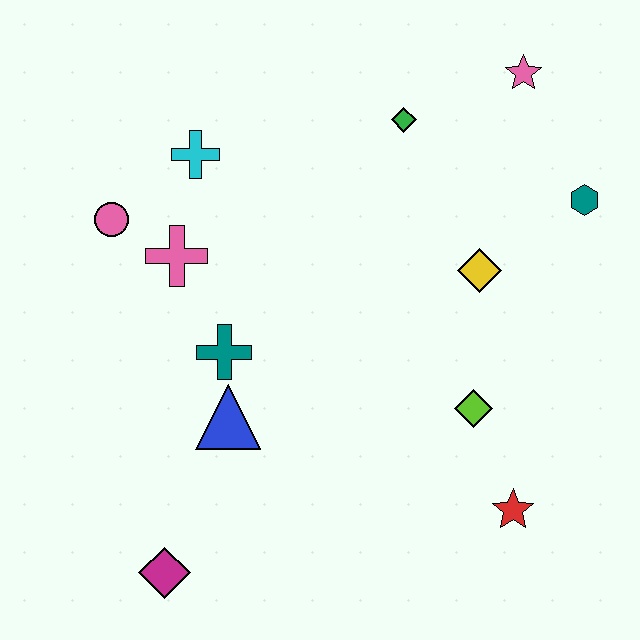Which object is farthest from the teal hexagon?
The magenta diamond is farthest from the teal hexagon.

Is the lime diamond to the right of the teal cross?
Yes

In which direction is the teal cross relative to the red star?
The teal cross is to the left of the red star.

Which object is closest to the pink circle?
The pink cross is closest to the pink circle.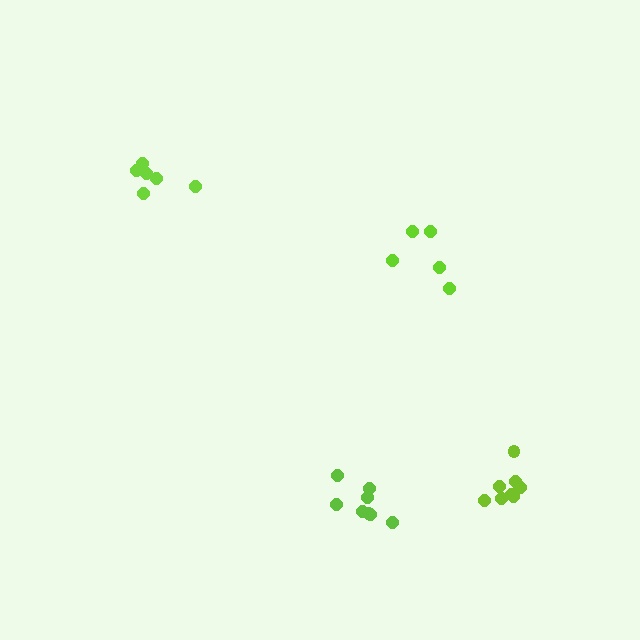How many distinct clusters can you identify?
There are 4 distinct clusters.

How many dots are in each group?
Group 1: 5 dots, Group 2: 8 dots, Group 3: 8 dots, Group 4: 7 dots (28 total).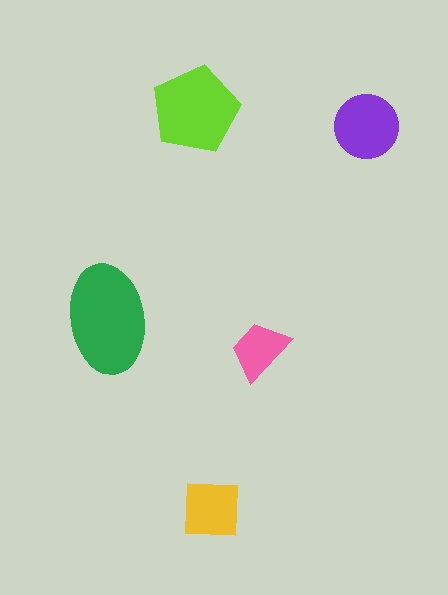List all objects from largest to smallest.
The green ellipse, the lime pentagon, the purple circle, the yellow square, the pink trapezoid.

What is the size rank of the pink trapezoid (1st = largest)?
5th.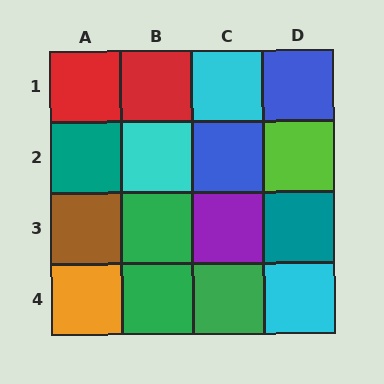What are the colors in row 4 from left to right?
Orange, green, green, cyan.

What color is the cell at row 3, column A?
Brown.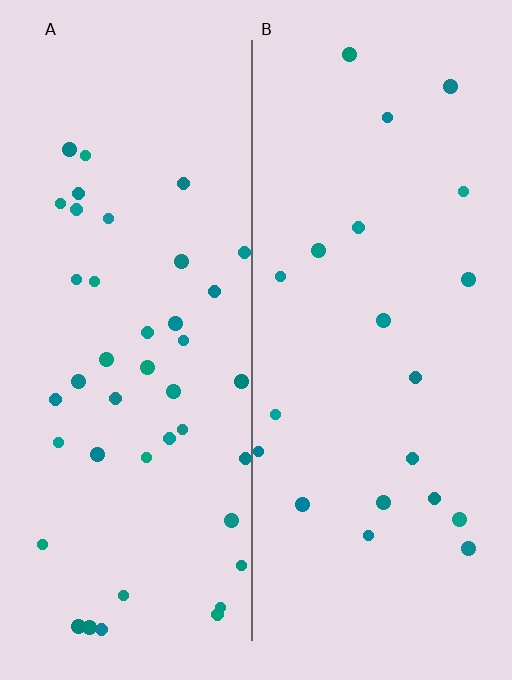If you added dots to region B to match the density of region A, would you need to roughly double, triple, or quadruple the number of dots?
Approximately double.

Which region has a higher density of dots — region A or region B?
A (the left).